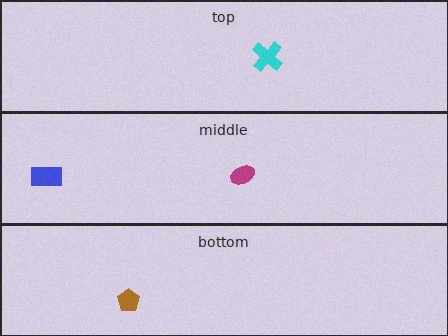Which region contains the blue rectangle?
The middle region.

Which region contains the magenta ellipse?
The middle region.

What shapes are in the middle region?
The magenta ellipse, the blue rectangle.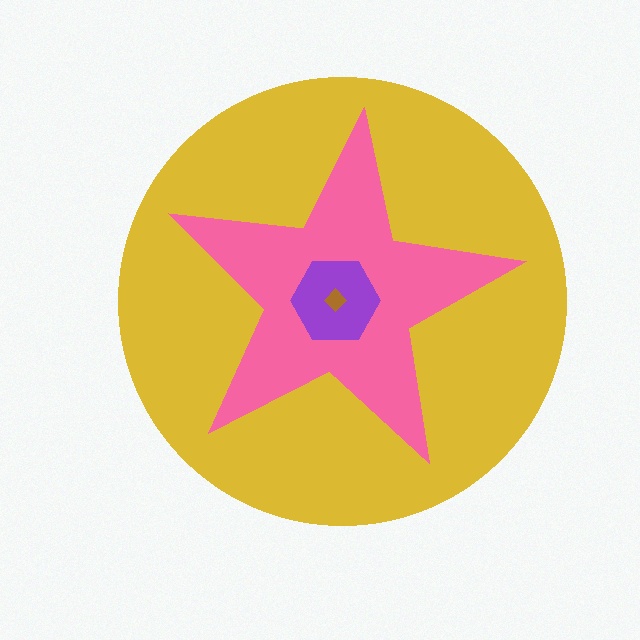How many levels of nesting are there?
4.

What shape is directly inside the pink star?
The purple hexagon.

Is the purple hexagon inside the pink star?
Yes.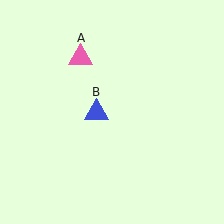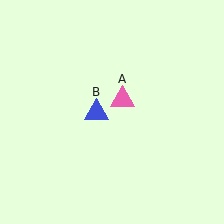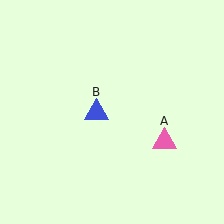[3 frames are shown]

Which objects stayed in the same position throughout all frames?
Blue triangle (object B) remained stationary.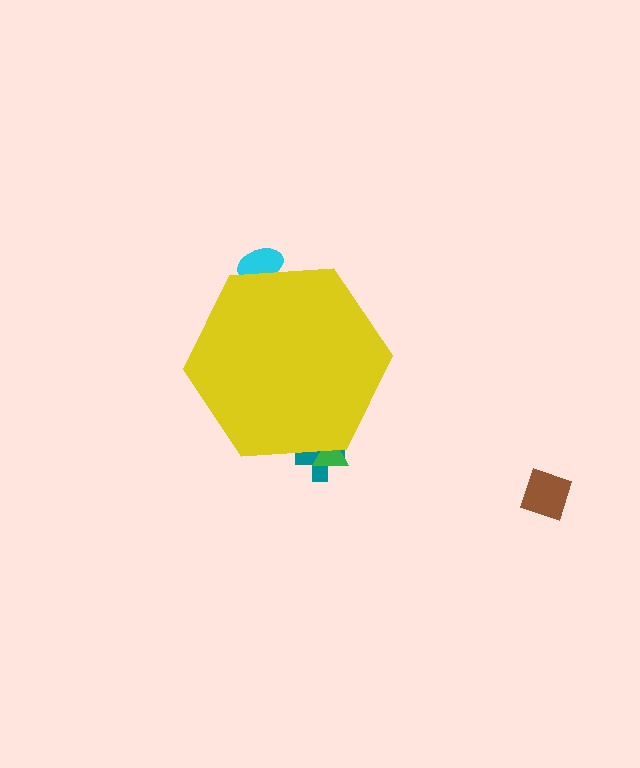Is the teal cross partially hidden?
Yes, the teal cross is partially hidden behind the yellow hexagon.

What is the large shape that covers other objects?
A yellow hexagon.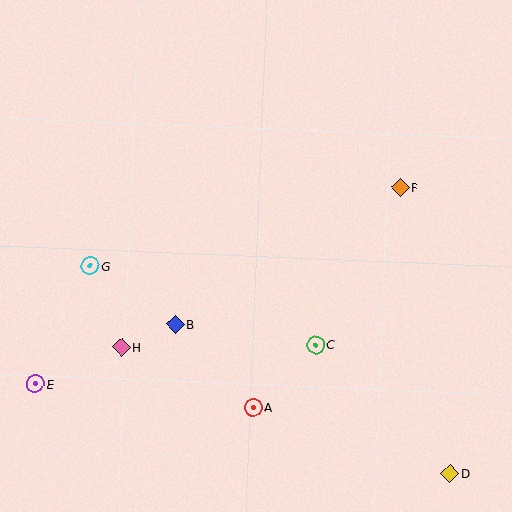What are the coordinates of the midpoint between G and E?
The midpoint between G and E is at (63, 325).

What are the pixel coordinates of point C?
Point C is at (316, 345).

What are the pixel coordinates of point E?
Point E is at (35, 384).